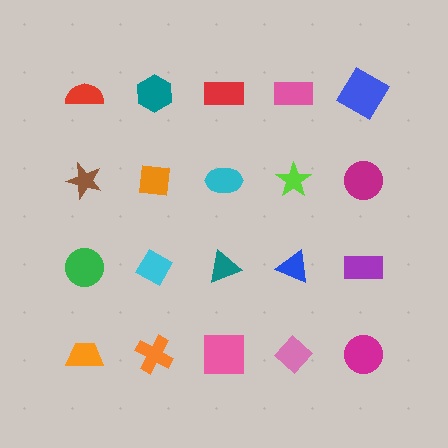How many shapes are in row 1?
5 shapes.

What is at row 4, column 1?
An orange trapezoid.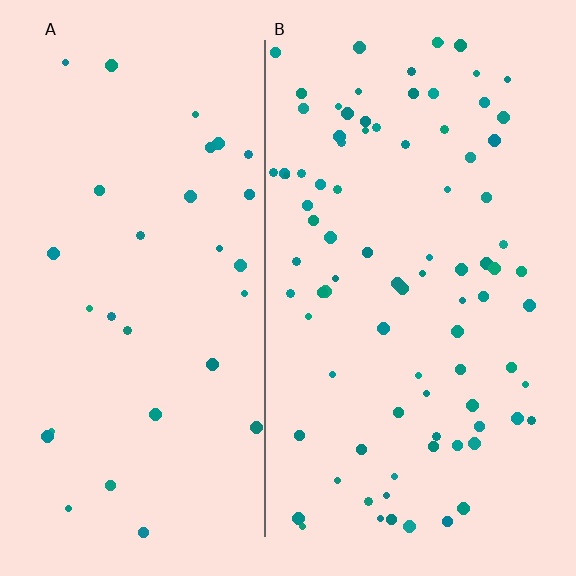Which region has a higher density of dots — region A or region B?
B (the right).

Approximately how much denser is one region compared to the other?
Approximately 2.9× — region B over region A.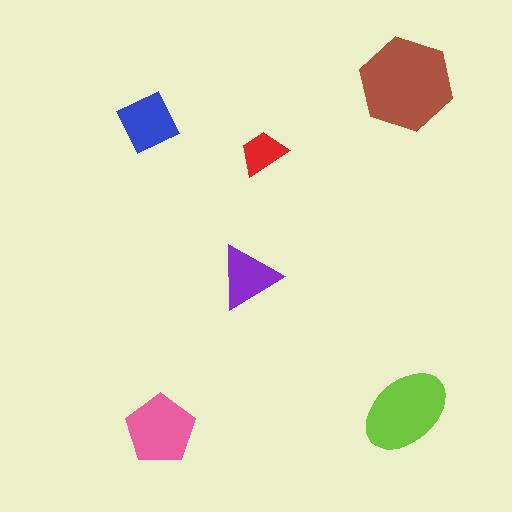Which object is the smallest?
The red trapezoid.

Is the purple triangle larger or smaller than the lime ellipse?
Smaller.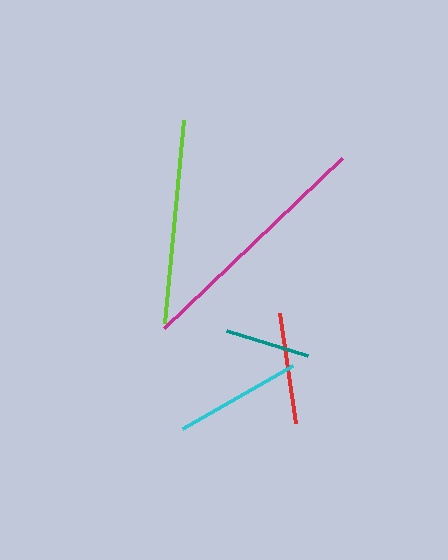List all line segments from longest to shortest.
From longest to shortest: magenta, lime, cyan, red, teal.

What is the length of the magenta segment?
The magenta segment is approximately 246 pixels long.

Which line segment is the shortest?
The teal line is the shortest at approximately 85 pixels.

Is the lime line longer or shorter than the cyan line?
The lime line is longer than the cyan line.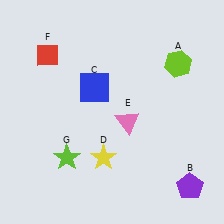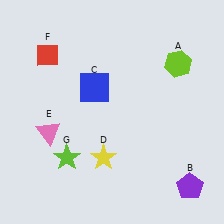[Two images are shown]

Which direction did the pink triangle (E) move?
The pink triangle (E) moved left.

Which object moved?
The pink triangle (E) moved left.